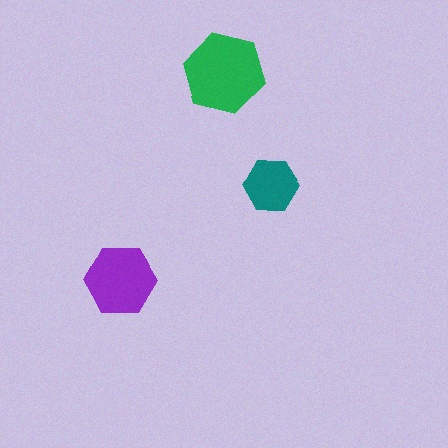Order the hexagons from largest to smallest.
the green one, the purple one, the teal one.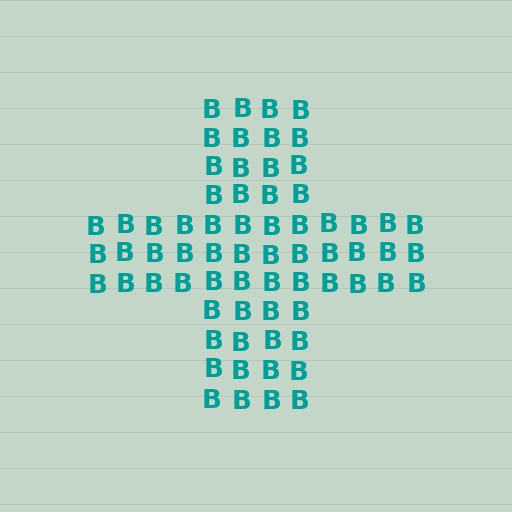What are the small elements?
The small elements are letter B's.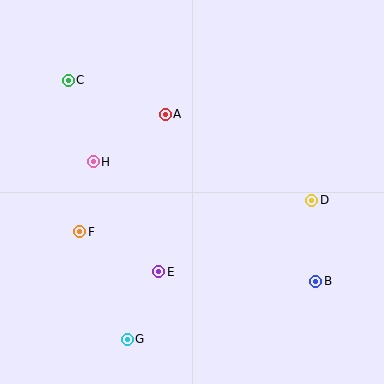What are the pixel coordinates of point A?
Point A is at (165, 114).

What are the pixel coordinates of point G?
Point G is at (127, 340).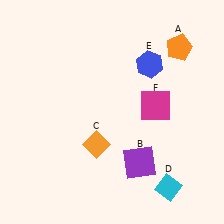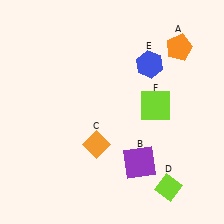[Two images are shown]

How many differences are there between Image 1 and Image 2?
There are 2 differences between the two images.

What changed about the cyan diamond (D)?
In Image 1, D is cyan. In Image 2, it changed to lime.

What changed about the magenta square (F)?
In Image 1, F is magenta. In Image 2, it changed to lime.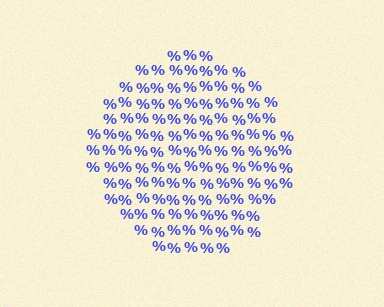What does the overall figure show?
The overall figure shows a circle.